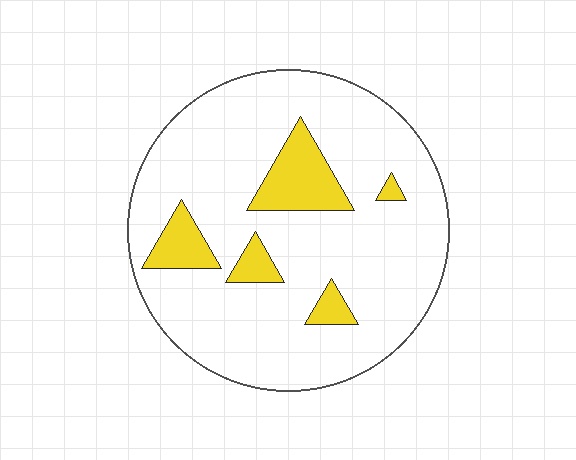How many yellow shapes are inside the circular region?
5.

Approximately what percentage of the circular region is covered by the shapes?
Approximately 15%.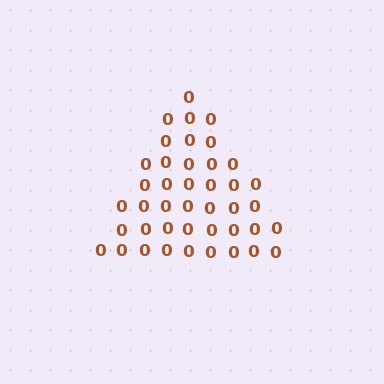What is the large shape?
The large shape is a triangle.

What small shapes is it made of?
It is made of small digit 0's.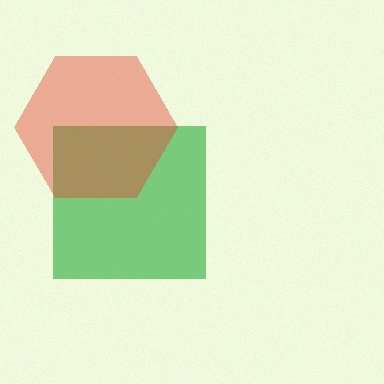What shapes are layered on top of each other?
The layered shapes are: a green square, a red hexagon.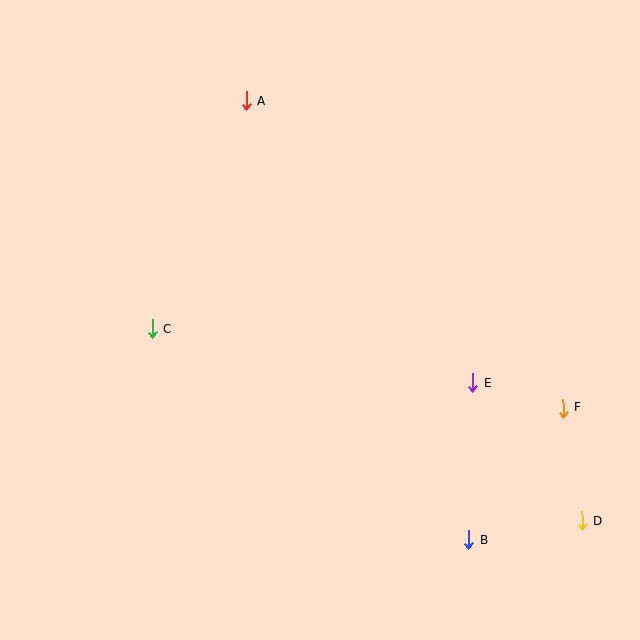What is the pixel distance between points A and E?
The distance between A and E is 362 pixels.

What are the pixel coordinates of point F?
Point F is at (563, 408).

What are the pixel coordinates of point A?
Point A is at (246, 101).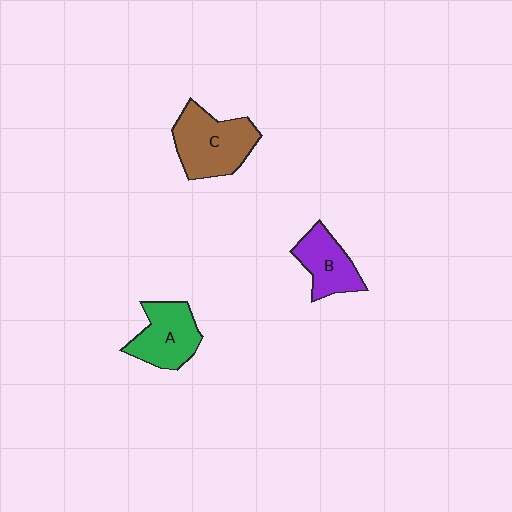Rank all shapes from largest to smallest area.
From largest to smallest: C (brown), A (green), B (purple).